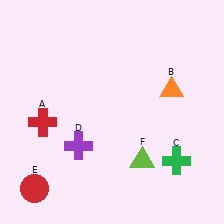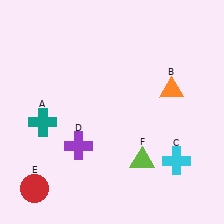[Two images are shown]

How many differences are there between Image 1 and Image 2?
There are 2 differences between the two images.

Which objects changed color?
A changed from red to teal. C changed from green to cyan.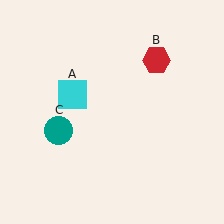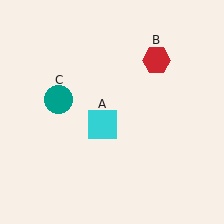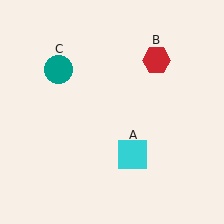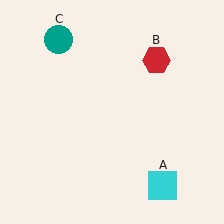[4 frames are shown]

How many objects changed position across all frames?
2 objects changed position: cyan square (object A), teal circle (object C).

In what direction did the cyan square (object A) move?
The cyan square (object A) moved down and to the right.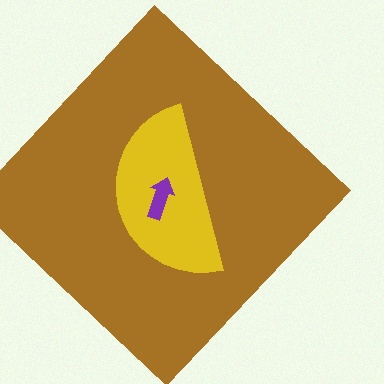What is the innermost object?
The purple arrow.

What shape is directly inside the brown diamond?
The yellow semicircle.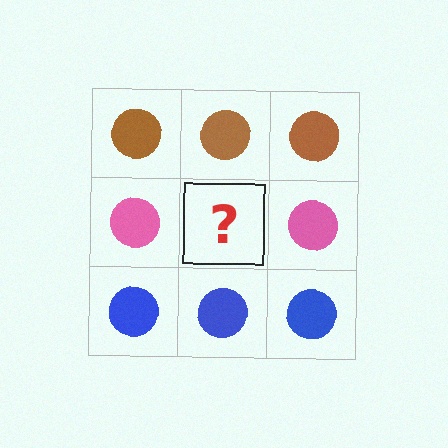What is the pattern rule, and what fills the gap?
The rule is that each row has a consistent color. The gap should be filled with a pink circle.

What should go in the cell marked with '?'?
The missing cell should contain a pink circle.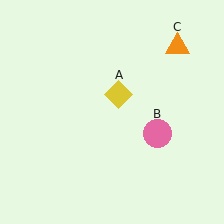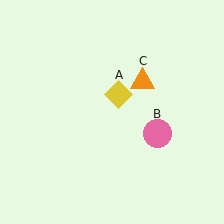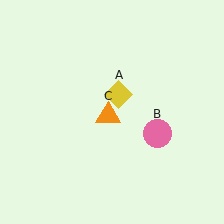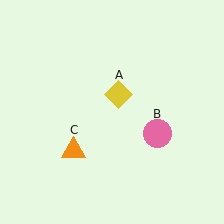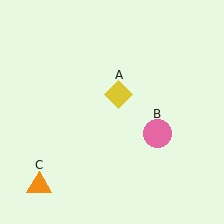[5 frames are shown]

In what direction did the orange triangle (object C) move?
The orange triangle (object C) moved down and to the left.